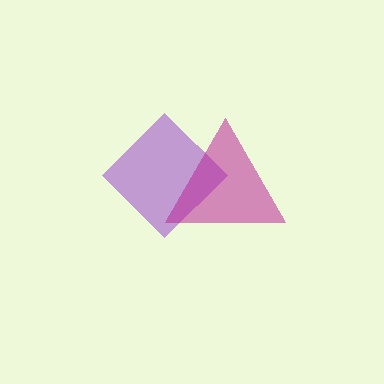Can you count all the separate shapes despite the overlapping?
Yes, there are 2 separate shapes.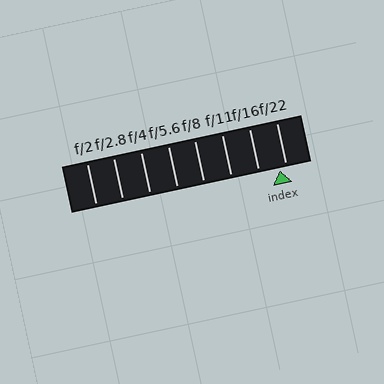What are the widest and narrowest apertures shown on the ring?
The widest aperture shown is f/2 and the narrowest is f/22.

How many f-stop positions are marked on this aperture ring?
There are 8 f-stop positions marked.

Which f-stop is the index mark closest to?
The index mark is closest to f/22.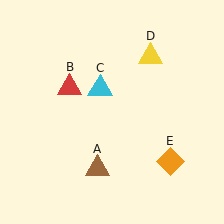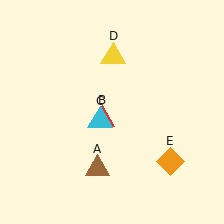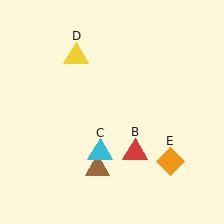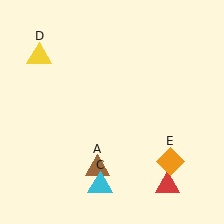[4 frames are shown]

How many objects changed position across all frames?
3 objects changed position: red triangle (object B), cyan triangle (object C), yellow triangle (object D).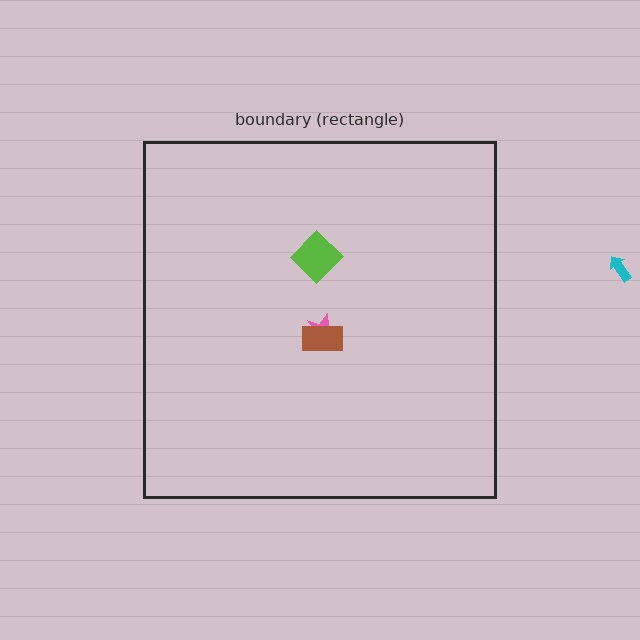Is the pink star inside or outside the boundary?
Inside.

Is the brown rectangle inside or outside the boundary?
Inside.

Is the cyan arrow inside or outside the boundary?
Outside.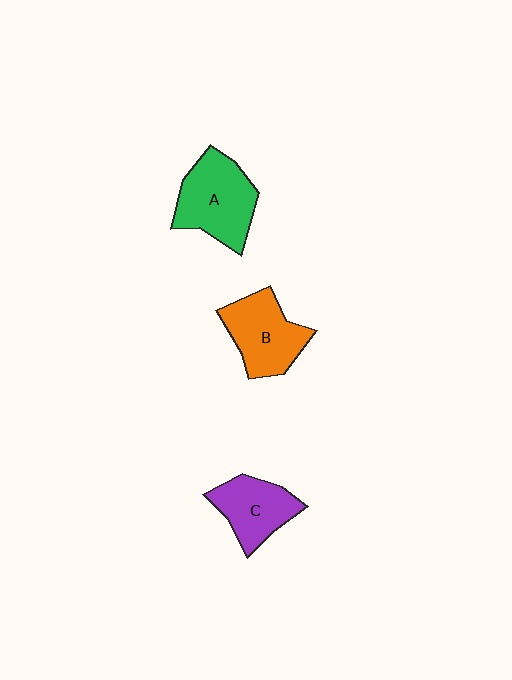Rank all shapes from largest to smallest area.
From largest to smallest: A (green), B (orange), C (purple).